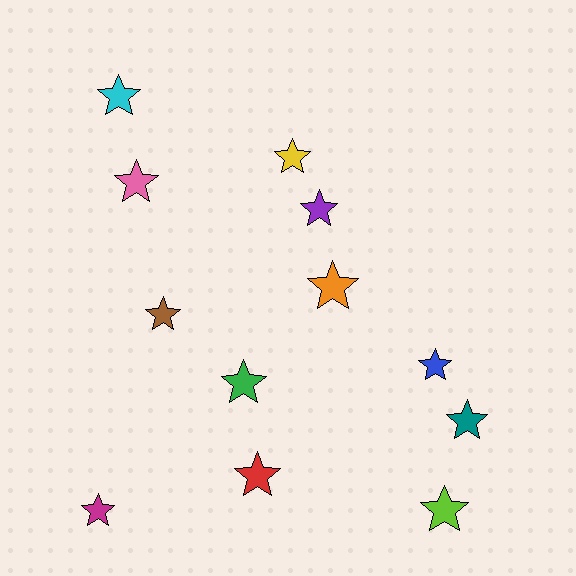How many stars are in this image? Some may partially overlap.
There are 12 stars.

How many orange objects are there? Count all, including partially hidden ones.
There is 1 orange object.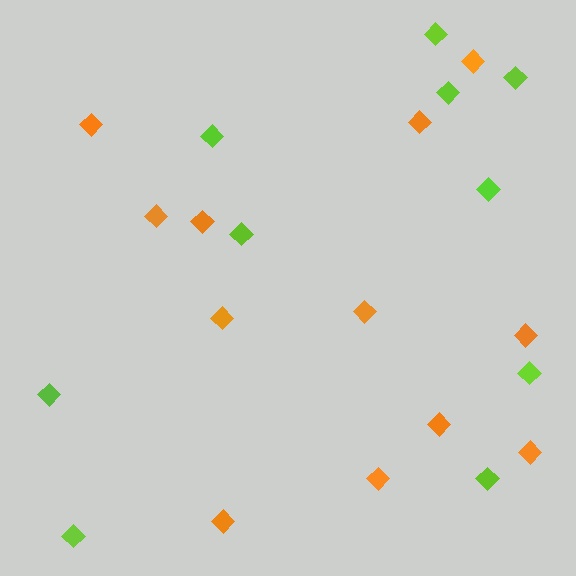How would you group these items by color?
There are 2 groups: one group of orange diamonds (12) and one group of lime diamonds (10).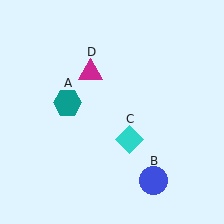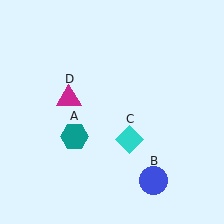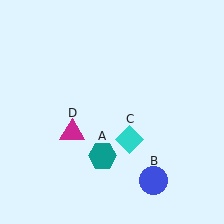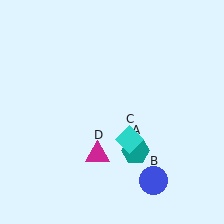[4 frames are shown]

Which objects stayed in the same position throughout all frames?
Blue circle (object B) and cyan diamond (object C) remained stationary.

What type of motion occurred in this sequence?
The teal hexagon (object A), magenta triangle (object D) rotated counterclockwise around the center of the scene.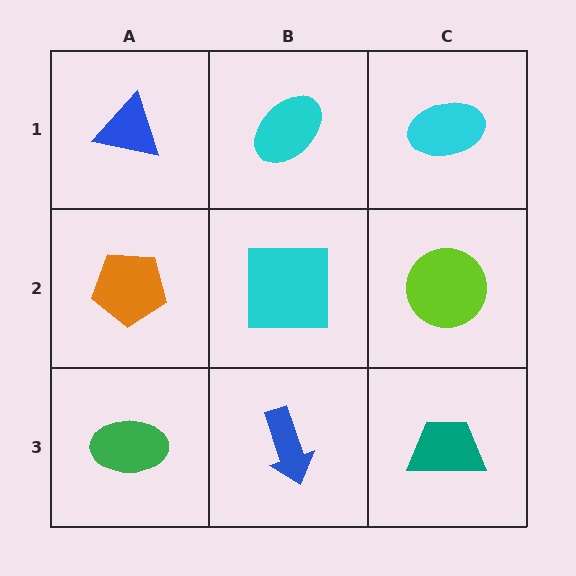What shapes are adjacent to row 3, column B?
A cyan square (row 2, column B), a green ellipse (row 3, column A), a teal trapezoid (row 3, column C).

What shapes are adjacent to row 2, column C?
A cyan ellipse (row 1, column C), a teal trapezoid (row 3, column C), a cyan square (row 2, column B).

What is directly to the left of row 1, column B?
A blue triangle.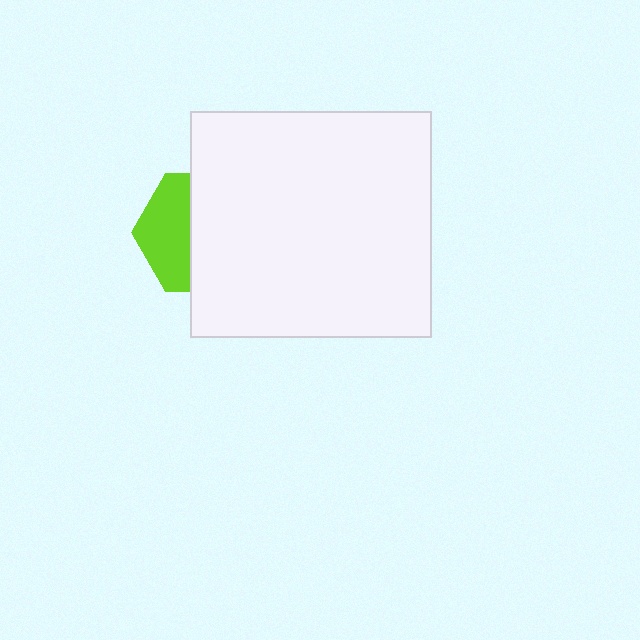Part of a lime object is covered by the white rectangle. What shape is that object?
It is a hexagon.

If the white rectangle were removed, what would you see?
You would see the complete lime hexagon.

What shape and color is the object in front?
The object in front is a white rectangle.